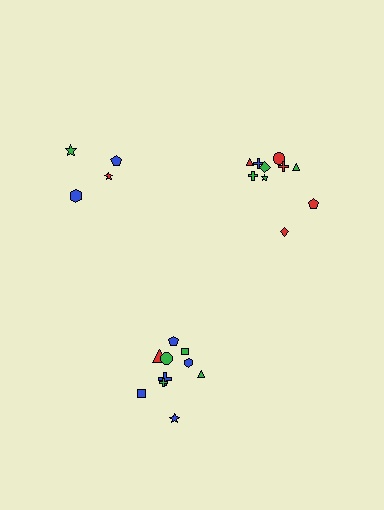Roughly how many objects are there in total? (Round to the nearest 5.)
Roughly 25 objects in total.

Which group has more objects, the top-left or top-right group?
The top-right group.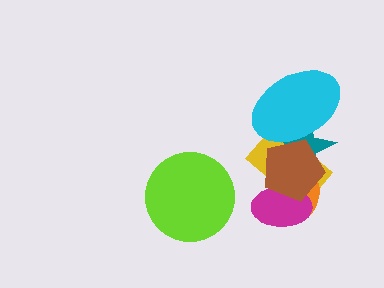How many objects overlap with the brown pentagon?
5 objects overlap with the brown pentagon.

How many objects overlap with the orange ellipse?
4 objects overlap with the orange ellipse.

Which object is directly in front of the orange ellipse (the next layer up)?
The magenta ellipse is directly in front of the orange ellipse.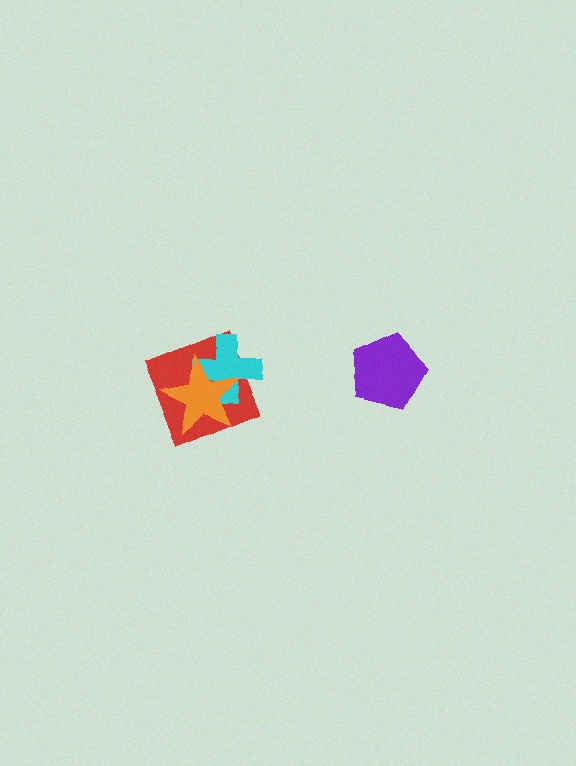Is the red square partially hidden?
Yes, it is partially covered by another shape.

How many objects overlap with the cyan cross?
2 objects overlap with the cyan cross.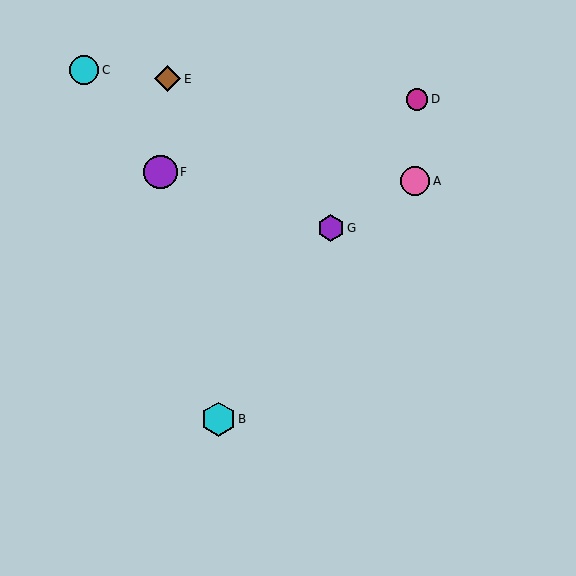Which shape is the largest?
The cyan hexagon (labeled B) is the largest.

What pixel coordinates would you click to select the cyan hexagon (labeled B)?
Click at (218, 419) to select the cyan hexagon B.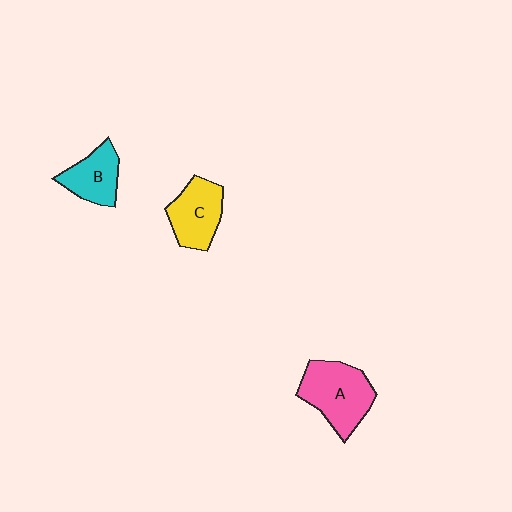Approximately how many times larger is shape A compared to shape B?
Approximately 1.5 times.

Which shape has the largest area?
Shape A (pink).